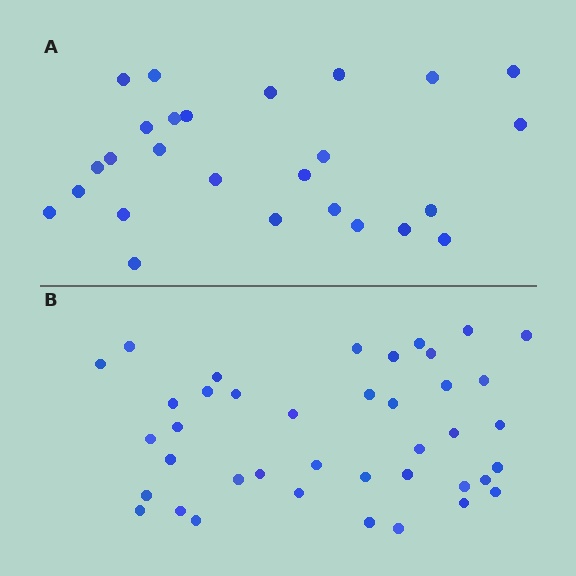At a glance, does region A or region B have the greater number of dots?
Region B (the bottom region) has more dots.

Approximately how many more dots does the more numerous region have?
Region B has approximately 15 more dots than region A.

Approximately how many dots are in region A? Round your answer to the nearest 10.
About 30 dots. (The exact count is 26, which rounds to 30.)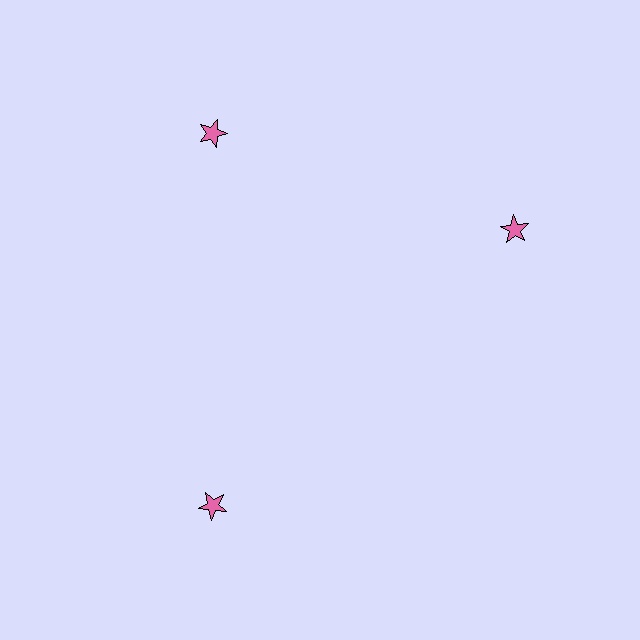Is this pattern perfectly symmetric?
No. The 3 pink stars are arranged in a ring, but one element near the 3 o'clock position is rotated out of alignment along the ring, breaking the 3-fold rotational symmetry.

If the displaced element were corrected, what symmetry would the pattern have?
It would have 3-fold rotational symmetry — the pattern would map onto itself every 120 degrees.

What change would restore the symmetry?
The symmetry would be restored by rotating it back into even spacing with its neighbors so that all 3 stars sit at equal angles and equal distance from the center.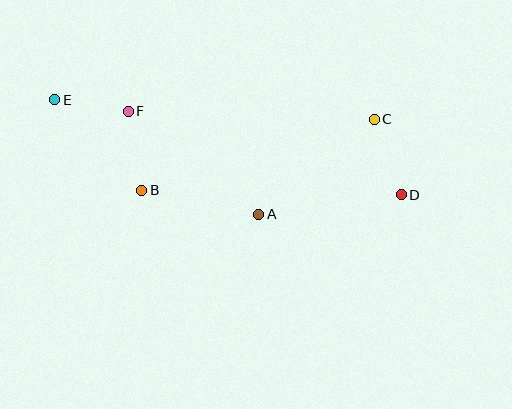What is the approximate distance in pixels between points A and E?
The distance between A and E is approximately 234 pixels.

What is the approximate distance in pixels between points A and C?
The distance between A and C is approximately 150 pixels.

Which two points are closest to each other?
Points E and F are closest to each other.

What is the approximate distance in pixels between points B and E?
The distance between B and E is approximately 126 pixels.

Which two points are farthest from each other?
Points D and E are farthest from each other.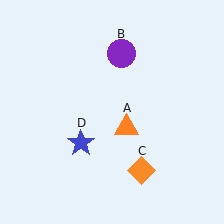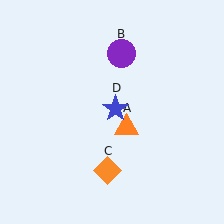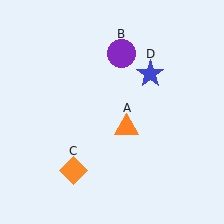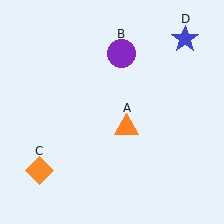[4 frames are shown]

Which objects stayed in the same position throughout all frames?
Orange triangle (object A) and purple circle (object B) remained stationary.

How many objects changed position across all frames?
2 objects changed position: orange diamond (object C), blue star (object D).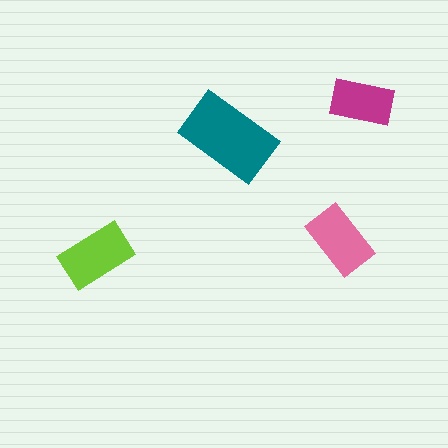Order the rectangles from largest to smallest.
the teal one, the lime one, the pink one, the magenta one.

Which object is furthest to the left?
The lime rectangle is leftmost.